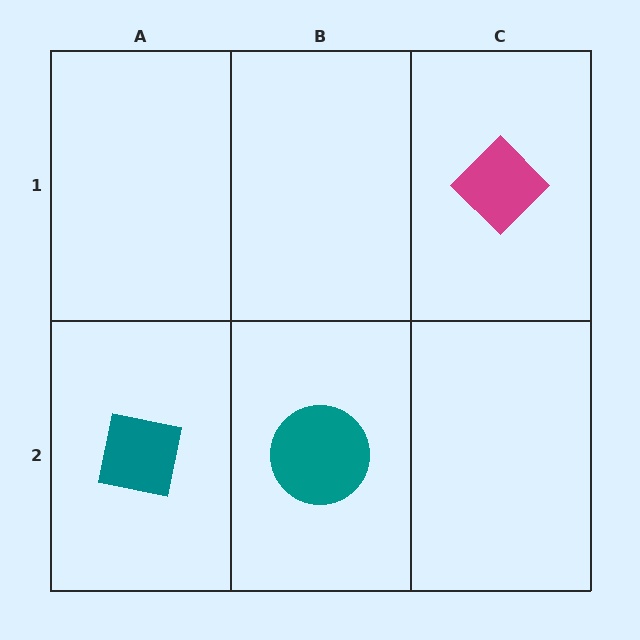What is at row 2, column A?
A teal square.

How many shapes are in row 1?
1 shape.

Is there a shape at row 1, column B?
No, that cell is empty.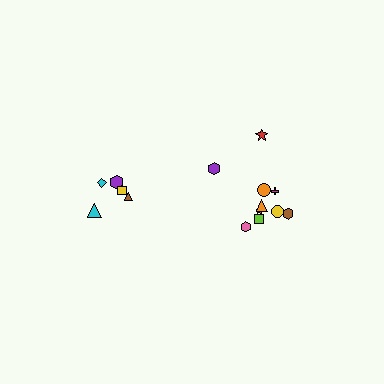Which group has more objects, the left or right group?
The right group.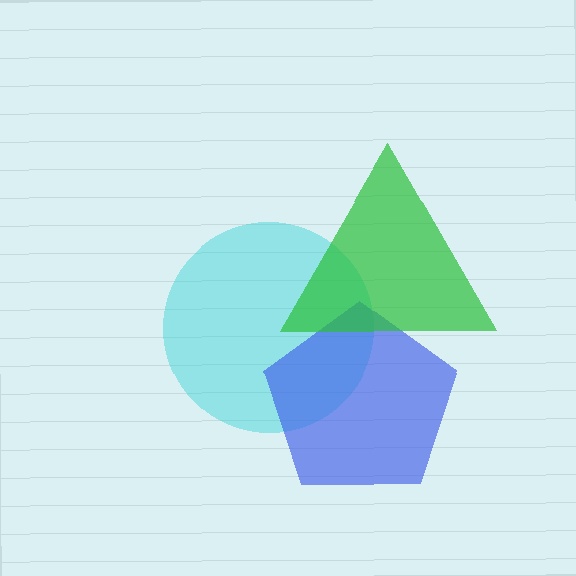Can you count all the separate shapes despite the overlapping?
Yes, there are 3 separate shapes.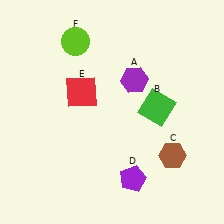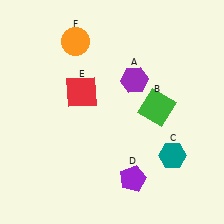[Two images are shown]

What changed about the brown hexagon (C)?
In Image 1, C is brown. In Image 2, it changed to teal.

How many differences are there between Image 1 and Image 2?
There are 2 differences between the two images.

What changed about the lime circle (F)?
In Image 1, F is lime. In Image 2, it changed to orange.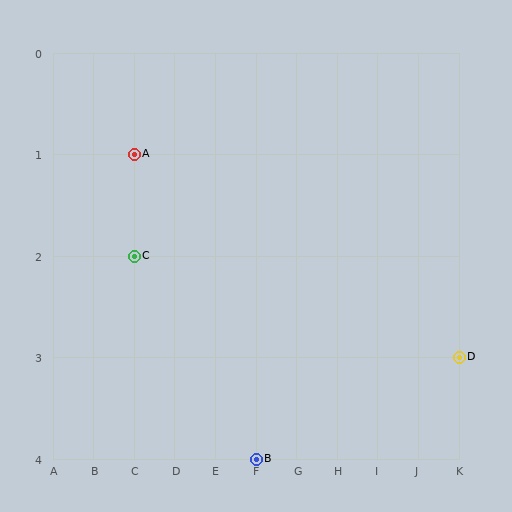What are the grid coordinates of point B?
Point B is at grid coordinates (F, 4).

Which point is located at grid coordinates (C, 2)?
Point C is at (C, 2).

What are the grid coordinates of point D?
Point D is at grid coordinates (K, 3).